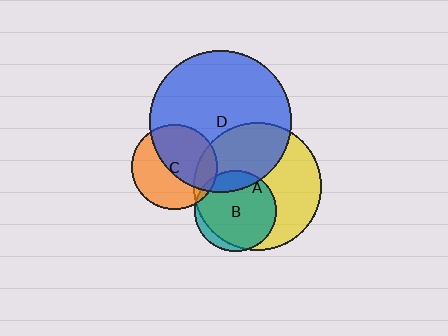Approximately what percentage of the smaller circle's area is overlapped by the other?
Approximately 90%.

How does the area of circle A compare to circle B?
Approximately 2.5 times.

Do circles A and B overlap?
Yes.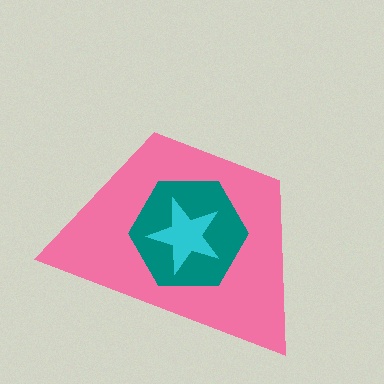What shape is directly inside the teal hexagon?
The cyan star.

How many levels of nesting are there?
3.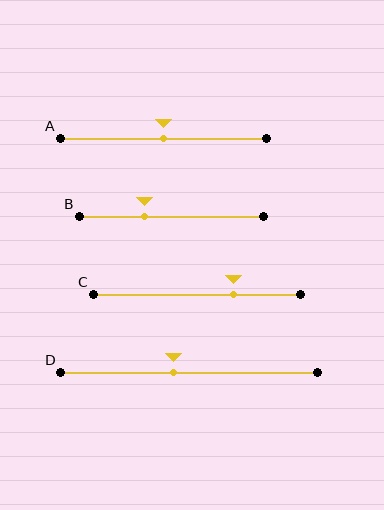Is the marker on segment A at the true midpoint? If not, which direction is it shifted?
Yes, the marker on segment A is at the true midpoint.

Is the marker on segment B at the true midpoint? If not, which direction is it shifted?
No, the marker on segment B is shifted to the left by about 15% of the segment length.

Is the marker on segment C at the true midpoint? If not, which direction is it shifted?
No, the marker on segment C is shifted to the right by about 18% of the segment length.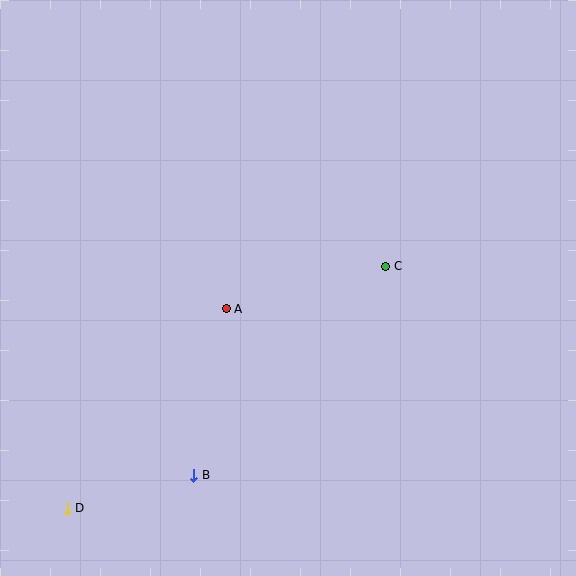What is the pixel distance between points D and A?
The distance between D and A is 255 pixels.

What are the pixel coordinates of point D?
Point D is at (67, 508).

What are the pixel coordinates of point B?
Point B is at (194, 475).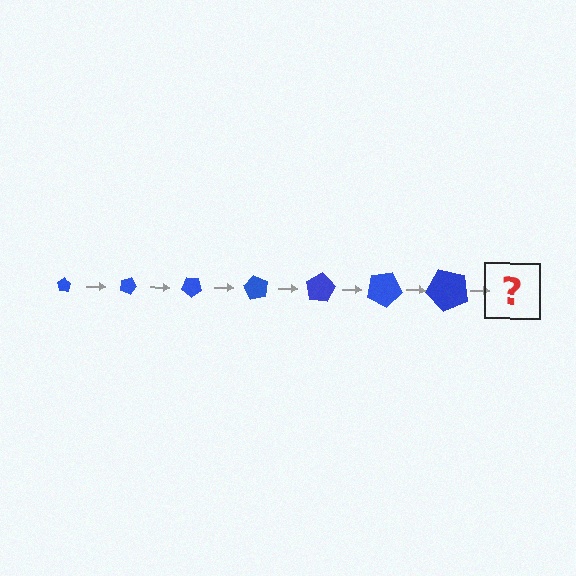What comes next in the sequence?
The next element should be a pentagon, larger than the previous one and rotated 140 degrees from the start.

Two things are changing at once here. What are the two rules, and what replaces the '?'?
The two rules are that the pentagon grows larger each step and it rotates 20 degrees each step. The '?' should be a pentagon, larger than the previous one and rotated 140 degrees from the start.